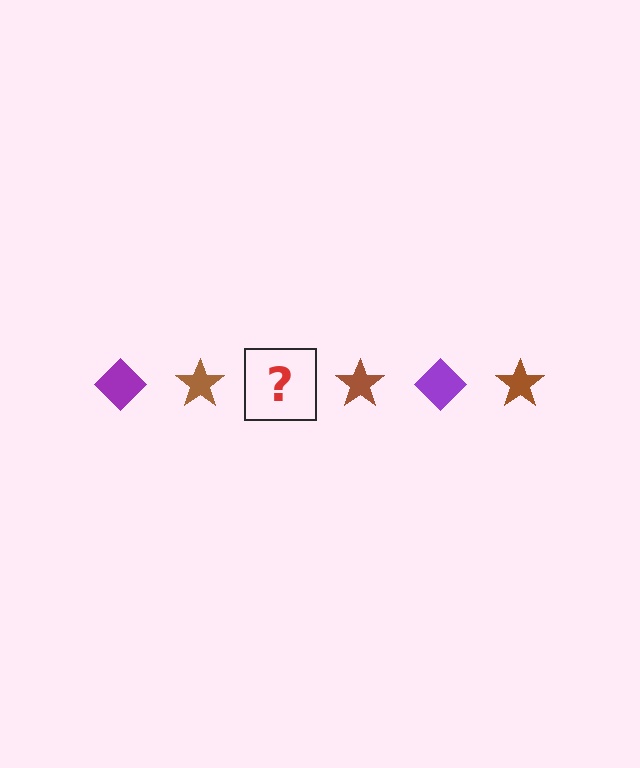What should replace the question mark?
The question mark should be replaced with a purple diamond.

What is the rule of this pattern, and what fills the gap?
The rule is that the pattern alternates between purple diamond and brown star. The gap should be filled with a purple diamond.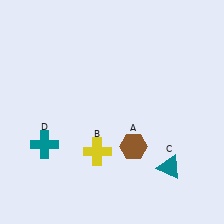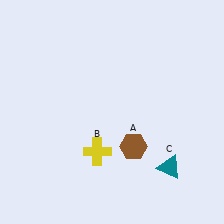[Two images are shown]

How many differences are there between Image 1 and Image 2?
There is 1 difference between the two images.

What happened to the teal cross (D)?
The teal cross (D) was removed in Image 2. It was in the bottom-left area of Image 1.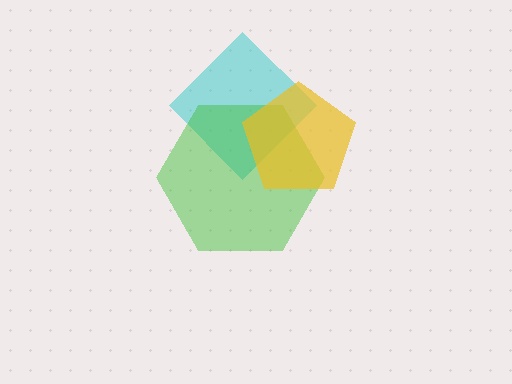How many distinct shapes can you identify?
There are 3 distinct shapes: a cyan diamond, a green hexagon, a yellow pentagon.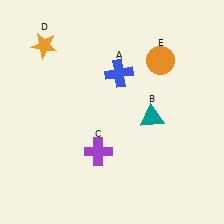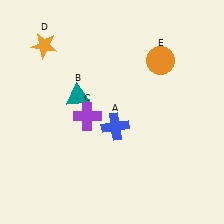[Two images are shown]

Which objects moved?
The objects that moved are: the blue cross (A), the teal triangle (B), the purple cross (C).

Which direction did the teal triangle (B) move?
The teal triangle (B) moved left.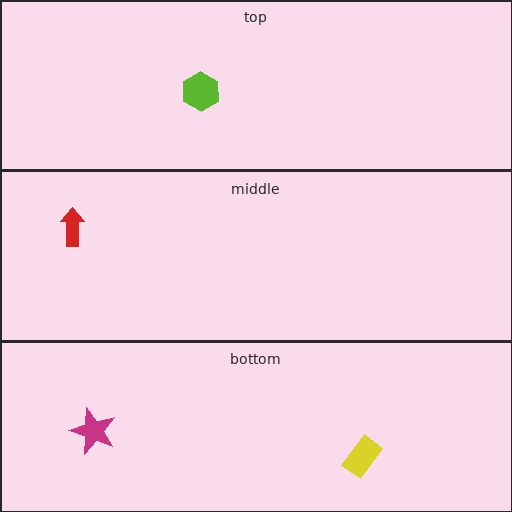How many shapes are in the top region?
1.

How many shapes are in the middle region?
1.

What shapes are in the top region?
The lime hexagon.